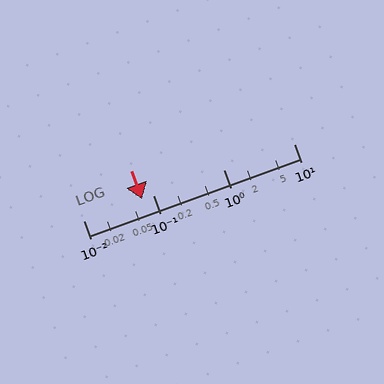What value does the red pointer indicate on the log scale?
The pointer indicates approximately 0.069.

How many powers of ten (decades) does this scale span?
The scale spans 3 decades, from 0.01 to 10.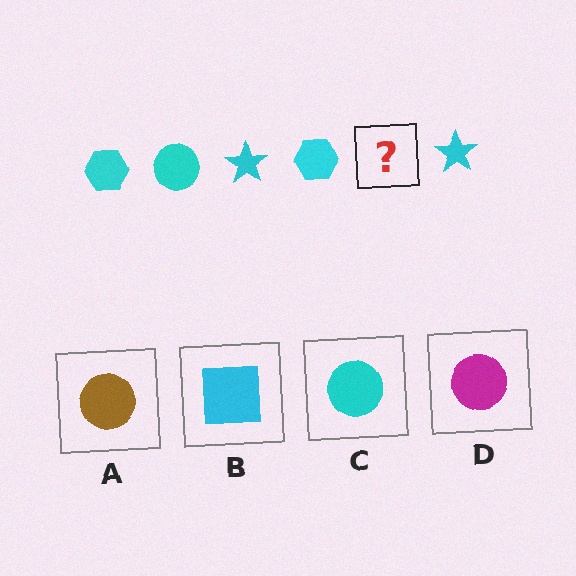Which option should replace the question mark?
Option C.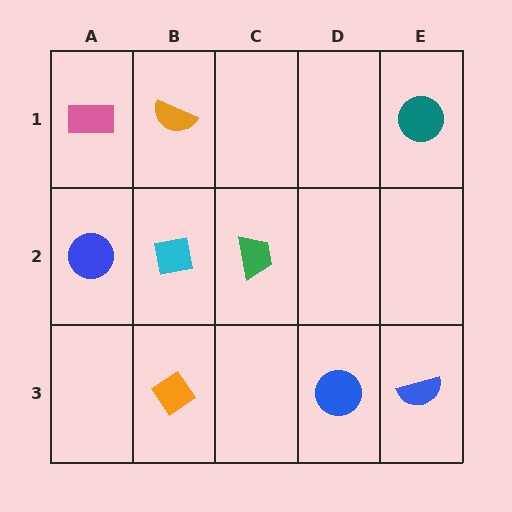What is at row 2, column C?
A green trapezoid.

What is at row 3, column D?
A blue circle.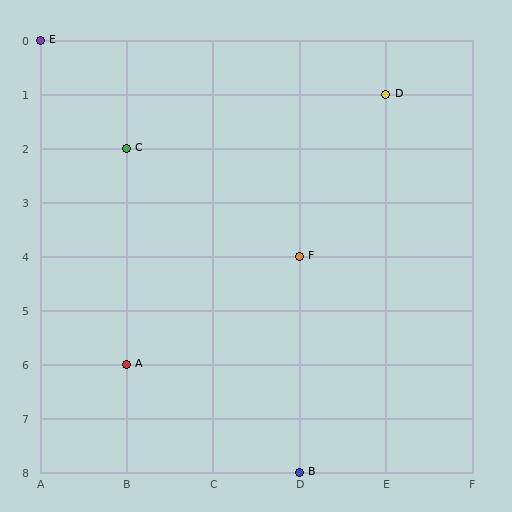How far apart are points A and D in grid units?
Points A and D are 3 columns and 5 rows apart (about 5.8 grid units diagonally).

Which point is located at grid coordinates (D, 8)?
Point B is at (D, 8).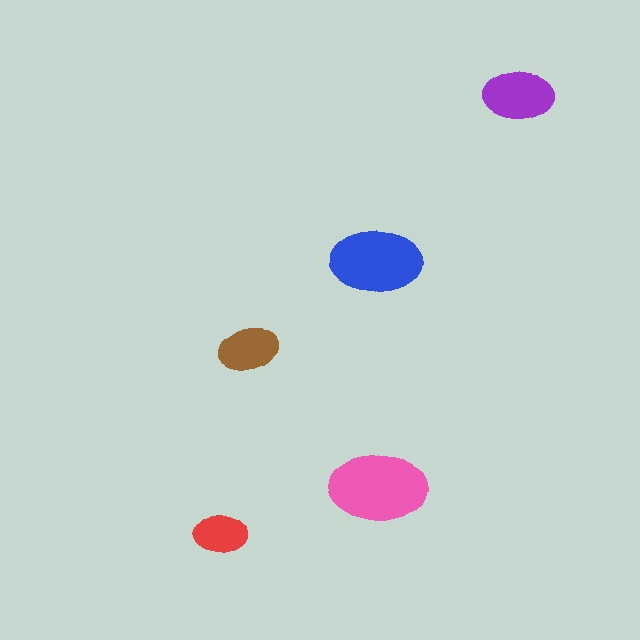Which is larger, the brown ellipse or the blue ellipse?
The blue one.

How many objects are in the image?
There are 5 objects in the image.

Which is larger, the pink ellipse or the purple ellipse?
The pink one.